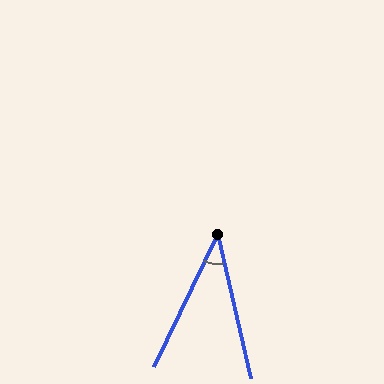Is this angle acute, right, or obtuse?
It is acute.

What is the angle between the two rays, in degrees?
Approximately 39 degrees.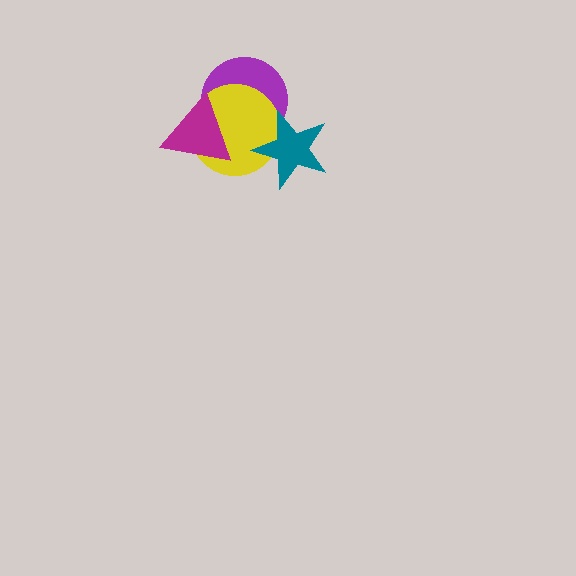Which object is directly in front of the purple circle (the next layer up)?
The yellow circle is directly in front of the purple circle.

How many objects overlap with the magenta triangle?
2 objects overlap with the magenta triangle.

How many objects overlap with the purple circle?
3 objects overlap with the purple circle.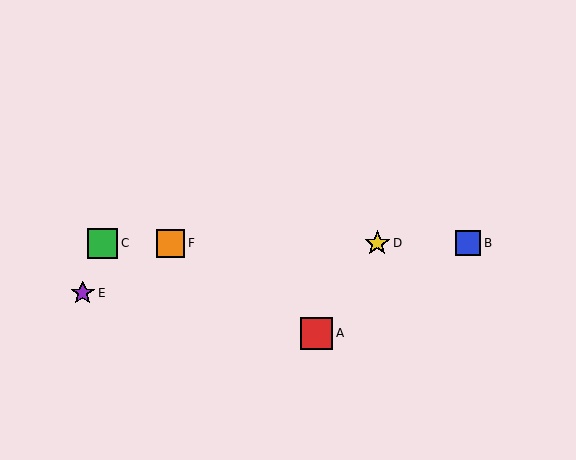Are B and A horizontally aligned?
No, B is at y≈243 and A is at y≈333.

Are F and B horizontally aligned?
Yes, both are at y≈243.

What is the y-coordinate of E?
Object E is at y≈293.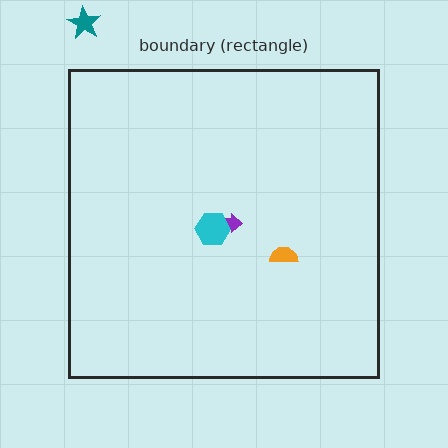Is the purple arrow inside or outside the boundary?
Inside.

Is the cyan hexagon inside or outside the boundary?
Inside.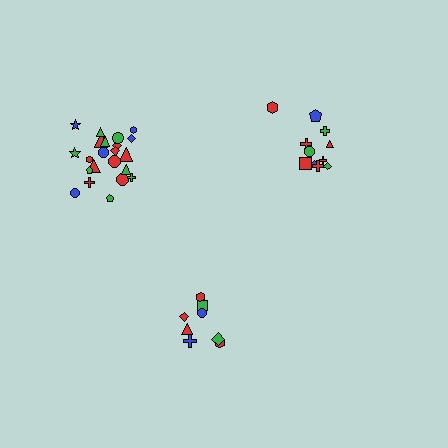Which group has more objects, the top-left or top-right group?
The top-left group.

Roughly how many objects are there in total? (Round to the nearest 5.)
Roughly 40 objects in total.